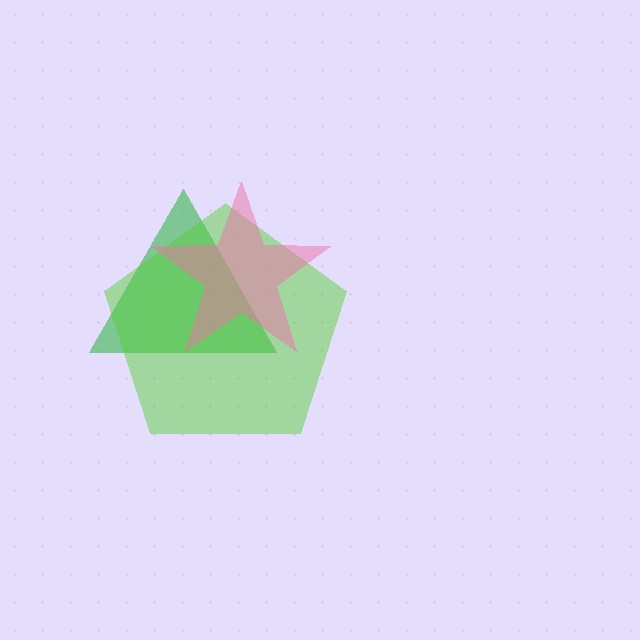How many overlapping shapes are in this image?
There are 3 overlapping shapes in the image.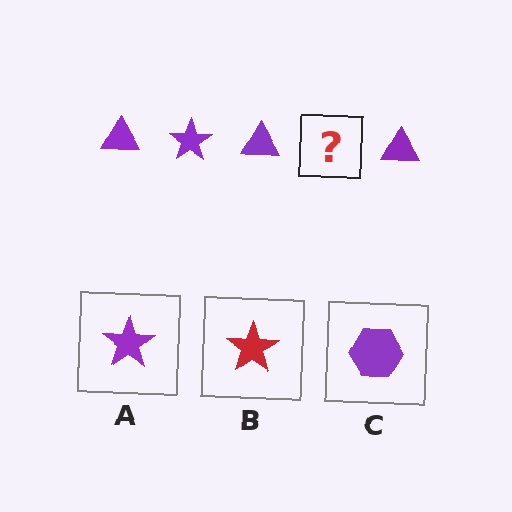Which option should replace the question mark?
Option A.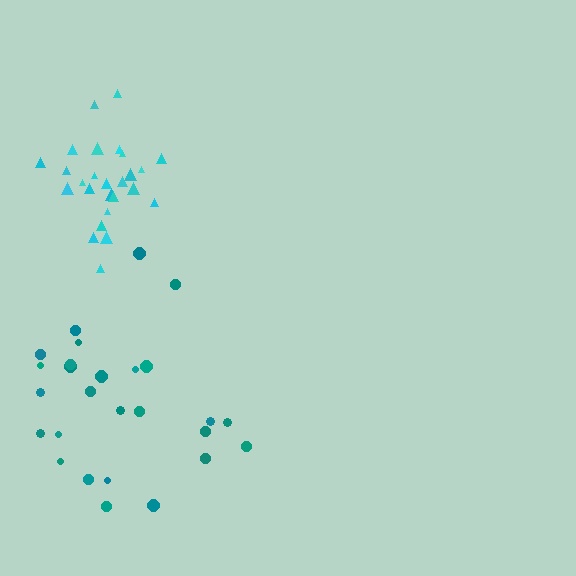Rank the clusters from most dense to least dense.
cyan, teal.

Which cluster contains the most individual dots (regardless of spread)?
Teal (27).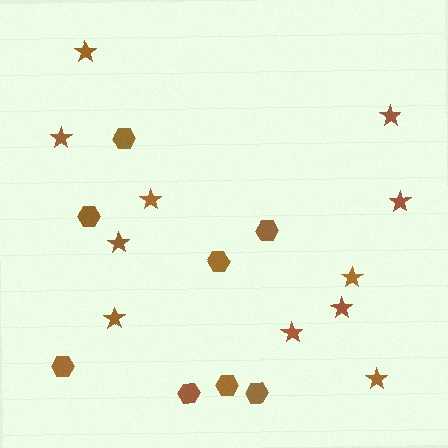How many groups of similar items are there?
There are 2 groups: one group of hexagons (8) and one group of stars (11).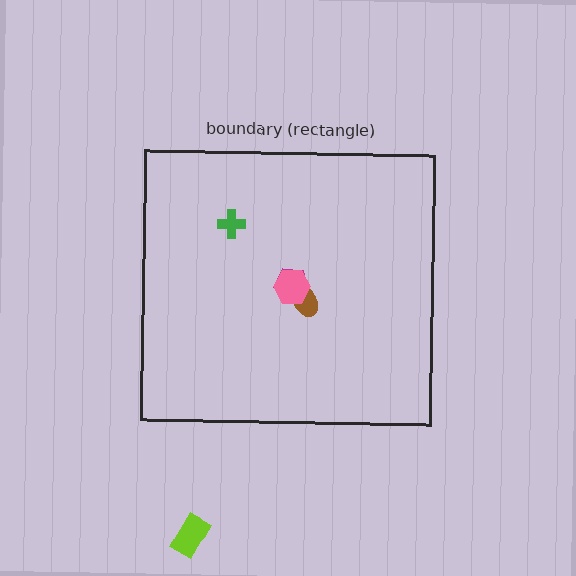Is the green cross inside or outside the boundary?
Inside.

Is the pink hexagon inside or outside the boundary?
Inside.